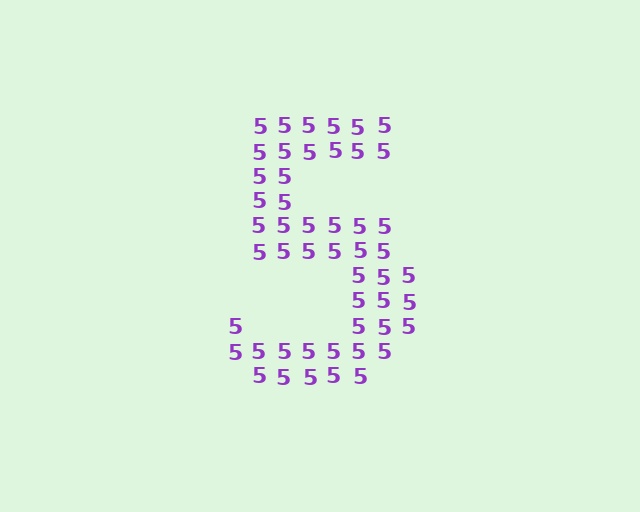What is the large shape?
The large shape is the digit 5.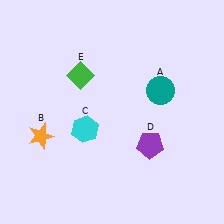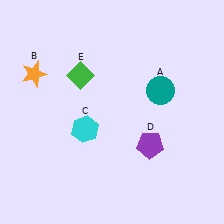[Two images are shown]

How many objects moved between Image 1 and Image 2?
1 object moved between the two images.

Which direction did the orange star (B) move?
The orange star (B) moved up.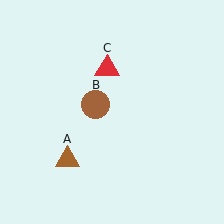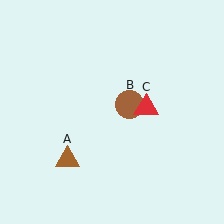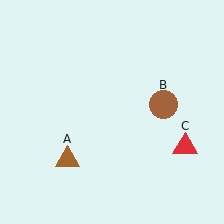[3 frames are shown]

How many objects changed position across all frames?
2 objects changed position: brown circle (object B), red triangle (object C).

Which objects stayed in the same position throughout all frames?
Brown triangle (object A) remained stationary.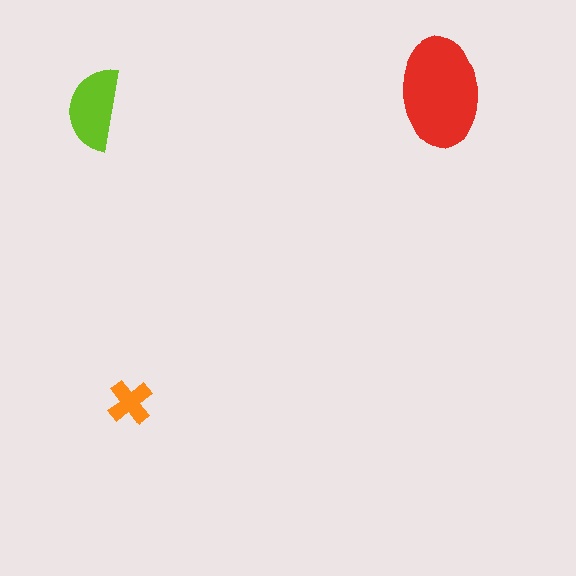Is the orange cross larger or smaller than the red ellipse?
Smaller.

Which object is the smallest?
The orange cross.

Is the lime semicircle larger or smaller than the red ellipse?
Smaller.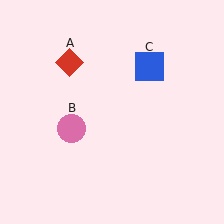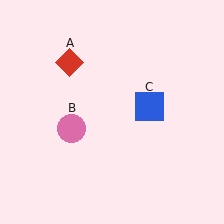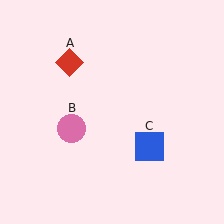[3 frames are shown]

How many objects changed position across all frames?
1 object changed position: blue square (object C).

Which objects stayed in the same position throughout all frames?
Red diamond (object A) and pink circle (object B) remained stationary.